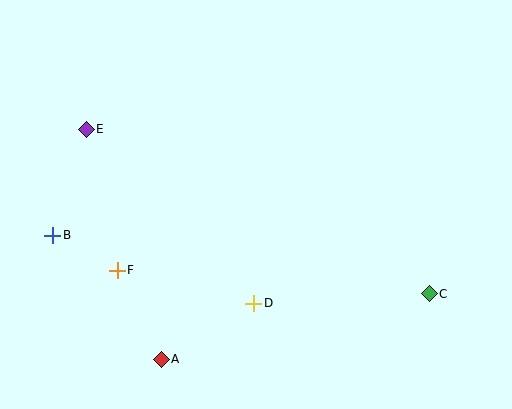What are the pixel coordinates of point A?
Point A is at (161, 359).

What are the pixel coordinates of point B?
Point B is at (53, 235).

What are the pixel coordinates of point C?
Point C is at (429, 294).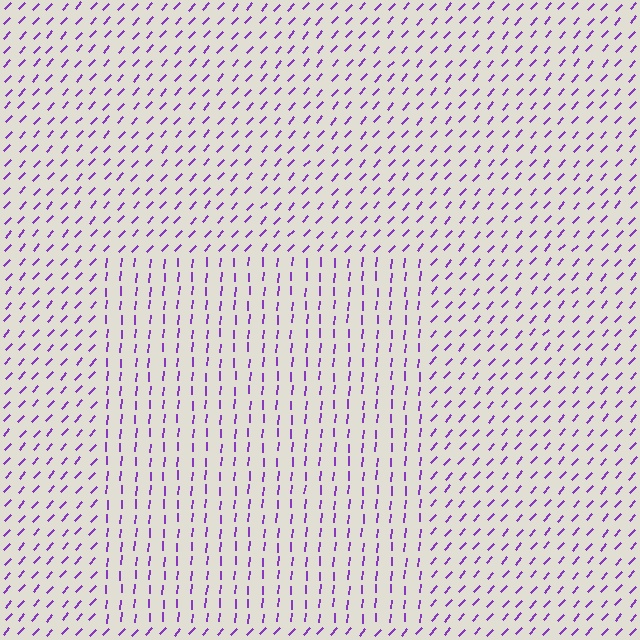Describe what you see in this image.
The image is filled with small purple line segments. A rectangle region in the image has lines oriented differently from the surrounding lines, creating a visible texture boundary.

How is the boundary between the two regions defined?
The boundary is defined purely by a change in line orientation (approximately 38 degrees difference). All lines are the same color and thickness.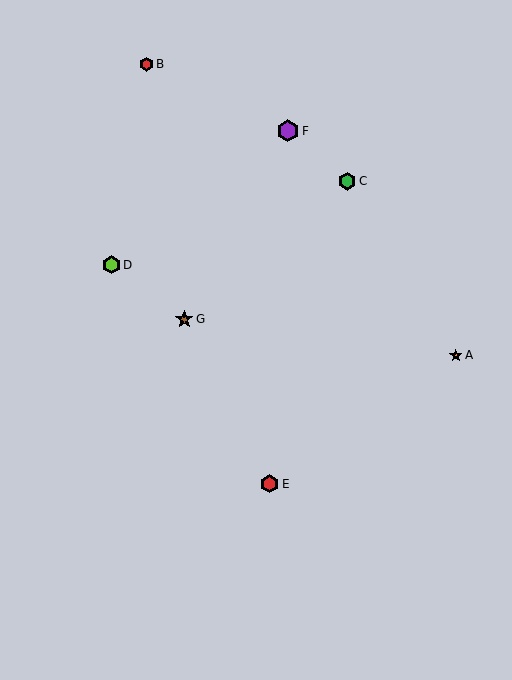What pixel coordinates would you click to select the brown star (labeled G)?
Click at (184, 319) to select the brown star G.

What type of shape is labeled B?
Shape B is a red hexagon.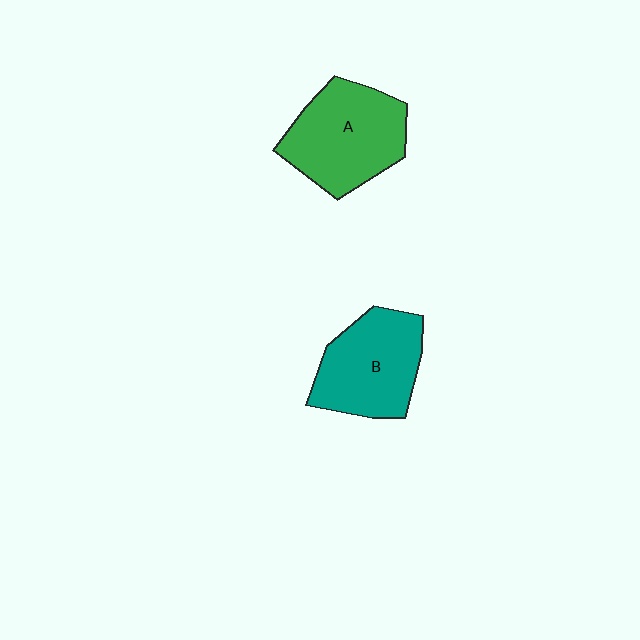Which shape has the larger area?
Shape A (green).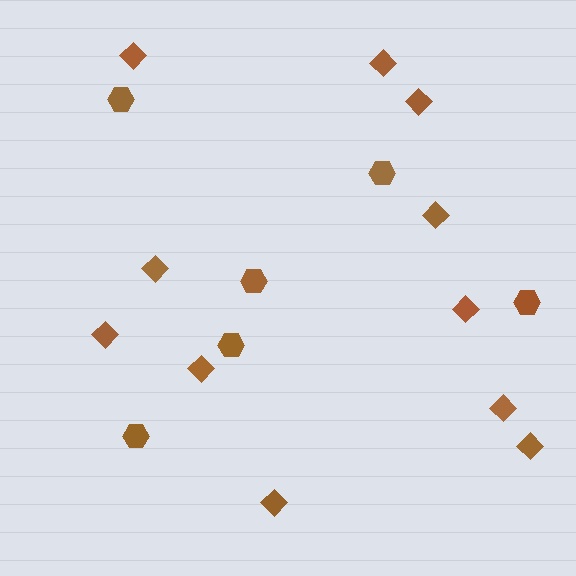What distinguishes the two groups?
There are 2 groups: one group of hexagons (6) and one group of diamonds (11).